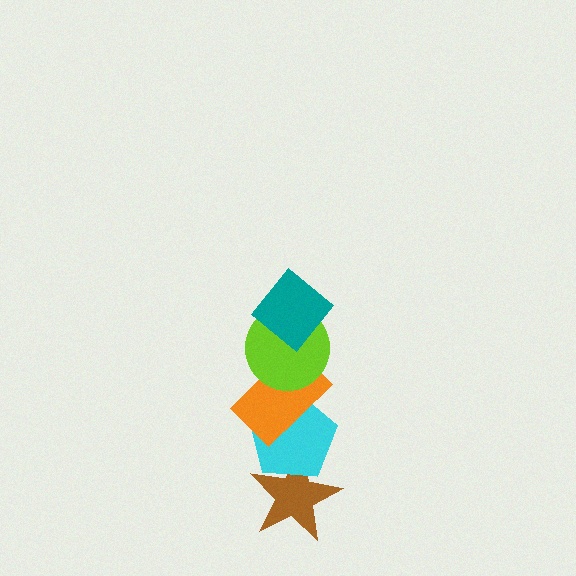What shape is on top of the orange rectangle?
The lime circle is on top of the orange rectangle.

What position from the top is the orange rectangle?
The orange rectangle is 3rd from the top.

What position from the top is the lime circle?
The lime circle is 2nd from the top.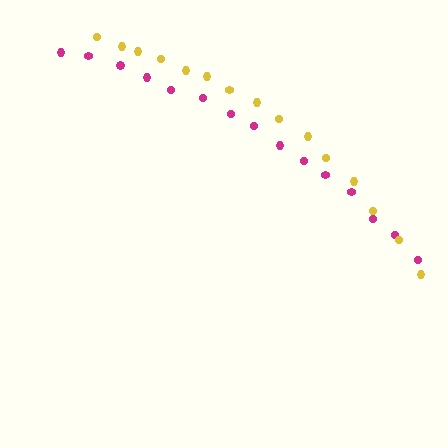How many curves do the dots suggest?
There are 2 distinct paths.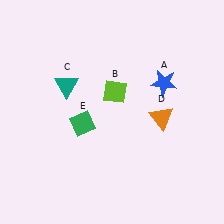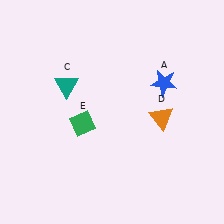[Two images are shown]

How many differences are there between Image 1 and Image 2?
There is 1 difference between the two images.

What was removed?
The lime diamond (B) was removed in Image 2.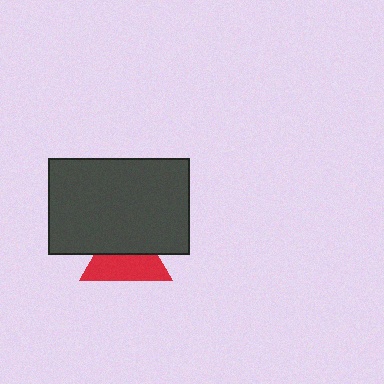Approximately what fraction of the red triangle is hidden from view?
Roughly 47% of the red triangle is hidden behind the dark gray rectangle.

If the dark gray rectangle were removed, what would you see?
You would see the complete red triangle.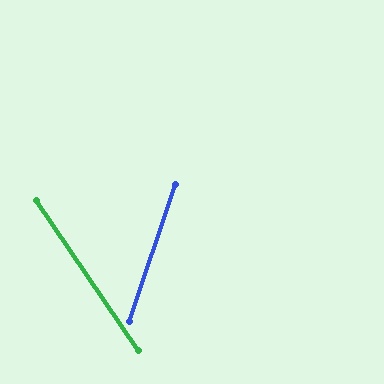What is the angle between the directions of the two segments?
Approximately 53 degrees.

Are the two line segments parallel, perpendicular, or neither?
Neither parallel nor perpendicular — they differ by about 53°.